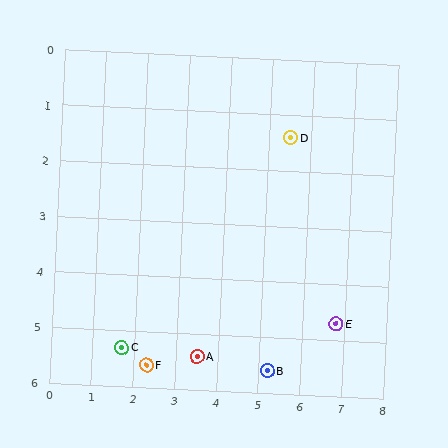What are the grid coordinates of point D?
Point D is at approximately (5.5, 1.4).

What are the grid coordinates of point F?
Point F is at approximately (2.3, 5.6).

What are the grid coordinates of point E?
Point E is at approximately (6.8, 4.7).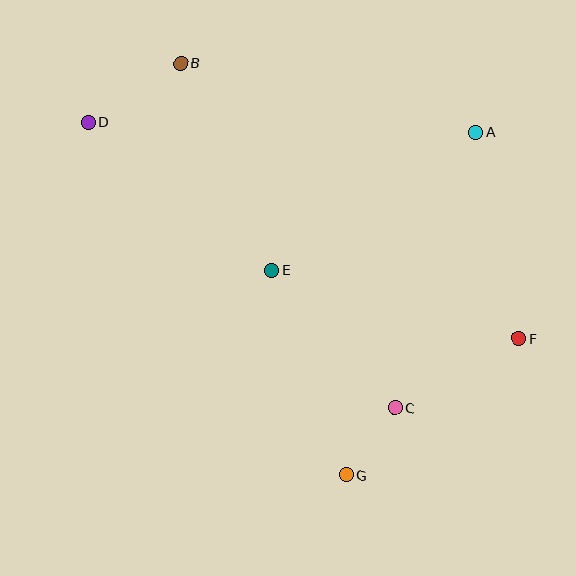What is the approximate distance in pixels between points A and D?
The distance between A and D is approximately 387 pixels.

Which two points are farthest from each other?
Points D and F are farthest from each other.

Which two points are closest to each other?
Points C and G are closest to each other.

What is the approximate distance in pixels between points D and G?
The distance between D and G is approximately 437 pixels.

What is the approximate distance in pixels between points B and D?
The distance between B and D is approximately 110 pixels.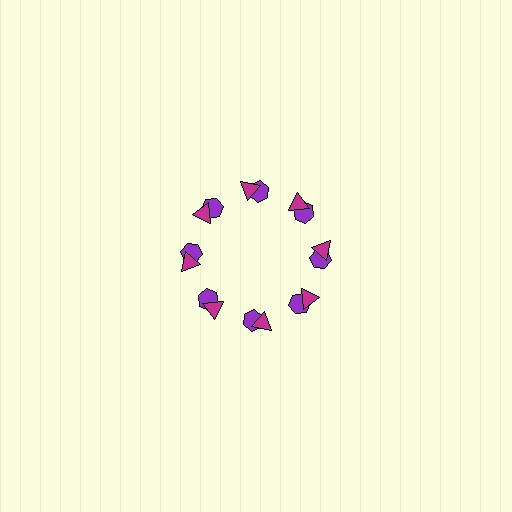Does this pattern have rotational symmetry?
Yes, this pattern has 8-fold rotational symmetry. It looks the same after rotating 45 degrees around the center.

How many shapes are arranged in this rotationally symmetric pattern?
There are 16 shapes, arranged in 8 groups of 2.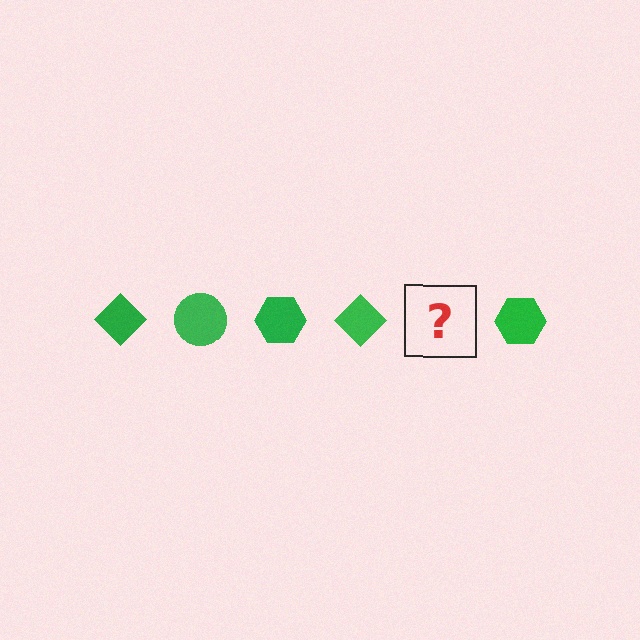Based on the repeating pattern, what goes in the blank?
The blank should be a green circle.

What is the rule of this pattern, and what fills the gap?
The rule is that the pattern cycles through diamond, circle, hexagon shapes in green. The gap should be filled with a green circle.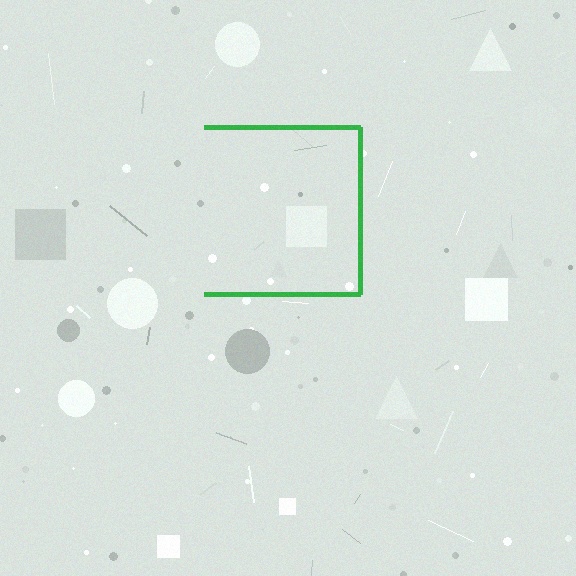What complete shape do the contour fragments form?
The contour fragments form a square.